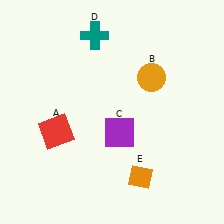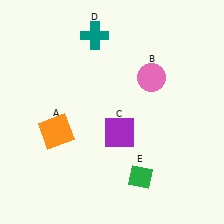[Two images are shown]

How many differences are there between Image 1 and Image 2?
There are 3 differences between the two images.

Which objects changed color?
A changed from red to orange. B changed from orange to pink. E changed from orange to green.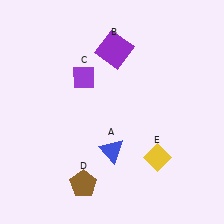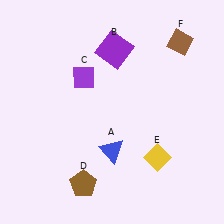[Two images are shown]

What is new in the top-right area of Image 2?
A brown diamond (F) was added in the top-right area of Image 2.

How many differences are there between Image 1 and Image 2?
There is 1 difference between the two images.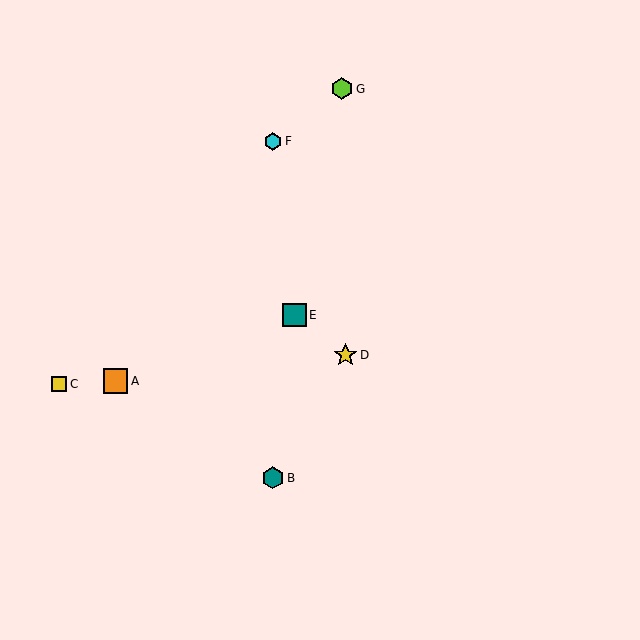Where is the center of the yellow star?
The center of the yellow star is at (346, 355).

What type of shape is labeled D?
Shape D is a yellow star.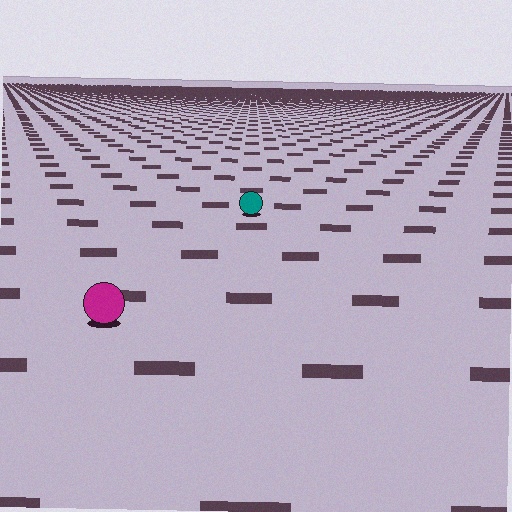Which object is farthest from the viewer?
The teal circle is farthest from the viewer. It appears smaller and the ground texture around it is denser.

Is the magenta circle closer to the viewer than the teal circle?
Yes. The magenta circle is closer — you can tell from the texture gradient: the ground texture is coarser near it.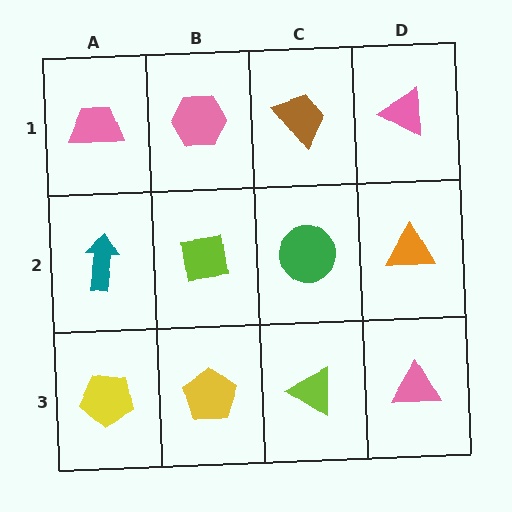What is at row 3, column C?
A lime triangle.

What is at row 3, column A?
A yellow pentagon.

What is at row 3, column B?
A yellow pentagon.